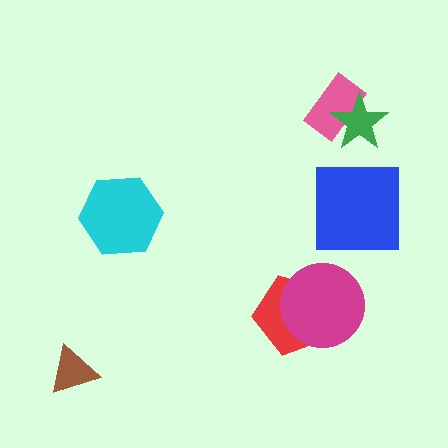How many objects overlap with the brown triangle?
0 objects overlap with the brown triangle.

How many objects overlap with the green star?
1 object overlaps with the green star.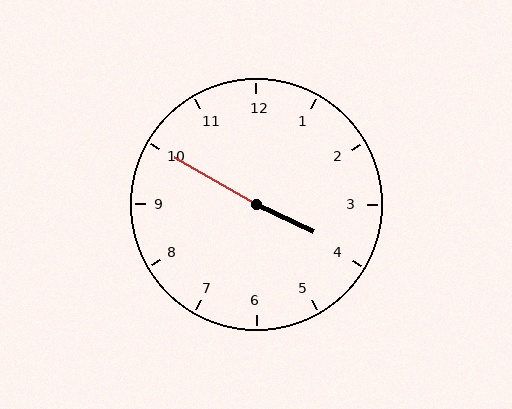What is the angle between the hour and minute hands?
Approximately 175 degrees.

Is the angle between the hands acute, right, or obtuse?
It is obtuse.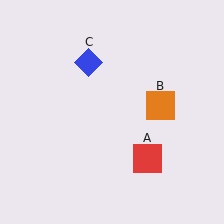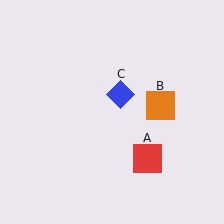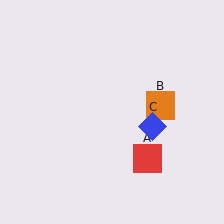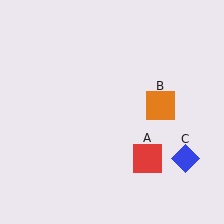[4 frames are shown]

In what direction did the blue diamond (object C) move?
The blue diamond (object C) moved down and to the right.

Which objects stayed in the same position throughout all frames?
Red square (object A) and orange square (object B) remained stationary.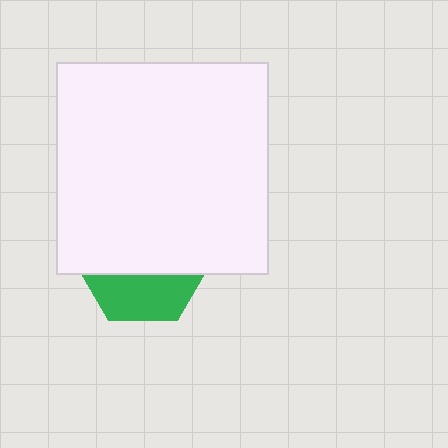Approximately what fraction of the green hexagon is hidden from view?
Roughly 66% of the green hexagon is hidden behind the white square.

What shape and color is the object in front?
The object in front is a white square.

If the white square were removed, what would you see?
You would see the complete green hexagon.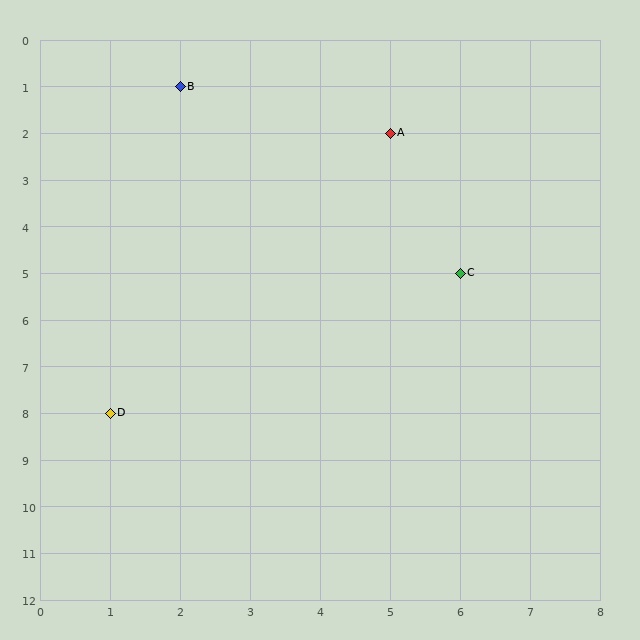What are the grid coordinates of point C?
Point C is at grid coordinates (6, 5).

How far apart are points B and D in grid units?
Points B and D are 1 column and 7 rows apart (about 7.1 grid units diagonally).